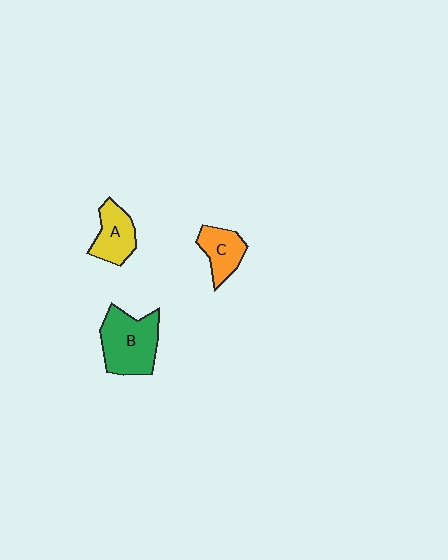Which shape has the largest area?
Shape B (green).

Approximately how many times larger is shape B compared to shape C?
Approximately 1.8 times.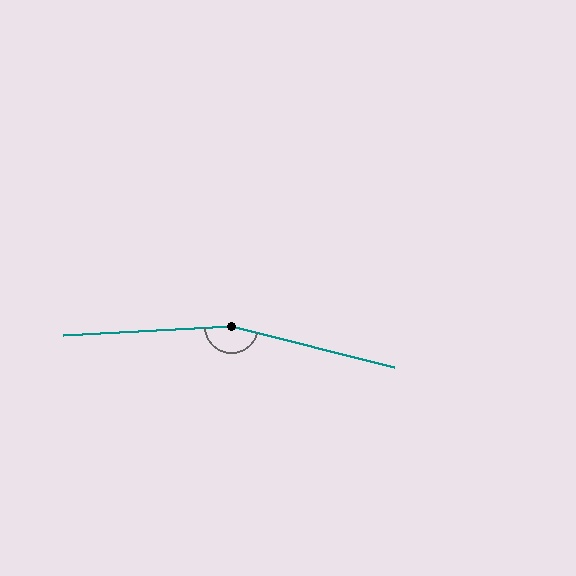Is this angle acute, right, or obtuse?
It is obtuse.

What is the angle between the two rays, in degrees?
Approximately 163 degrees.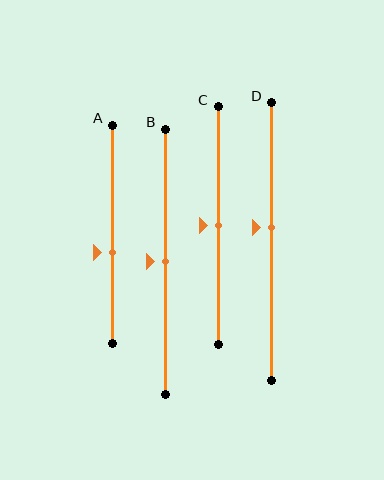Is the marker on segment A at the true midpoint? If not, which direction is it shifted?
No, the marker on segment A is shifted downward by about 8% of the segment length.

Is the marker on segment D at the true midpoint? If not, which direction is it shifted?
No, the marker on segment D is shifted upward by about 5% of the segment length.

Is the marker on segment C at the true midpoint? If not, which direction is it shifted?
Yes, the marker on segment C is at the true midpoint.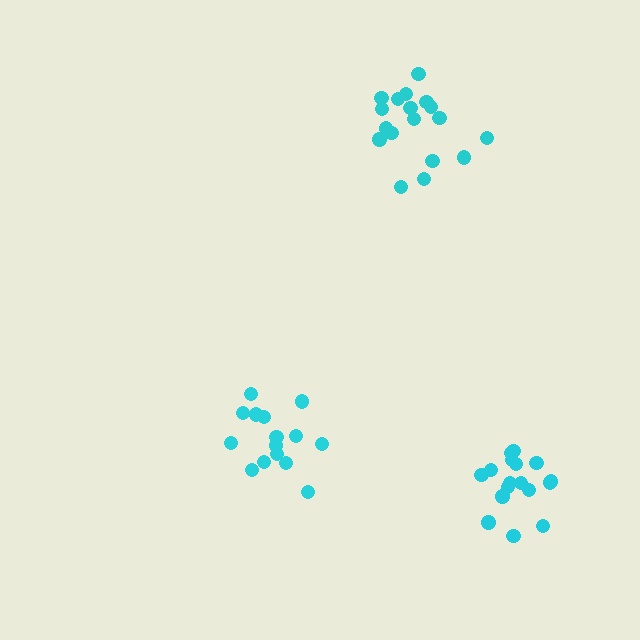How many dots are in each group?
Group 1: 17 dots, Group 2: 15 dots, Group 3: 18 dots (50 total).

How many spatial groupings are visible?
There are 3 spatial groupings.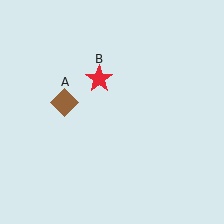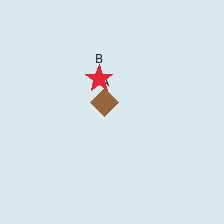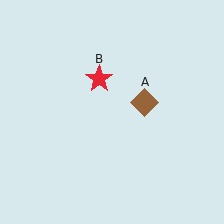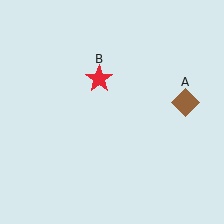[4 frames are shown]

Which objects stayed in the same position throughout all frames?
Red star (object B) remained stationary.